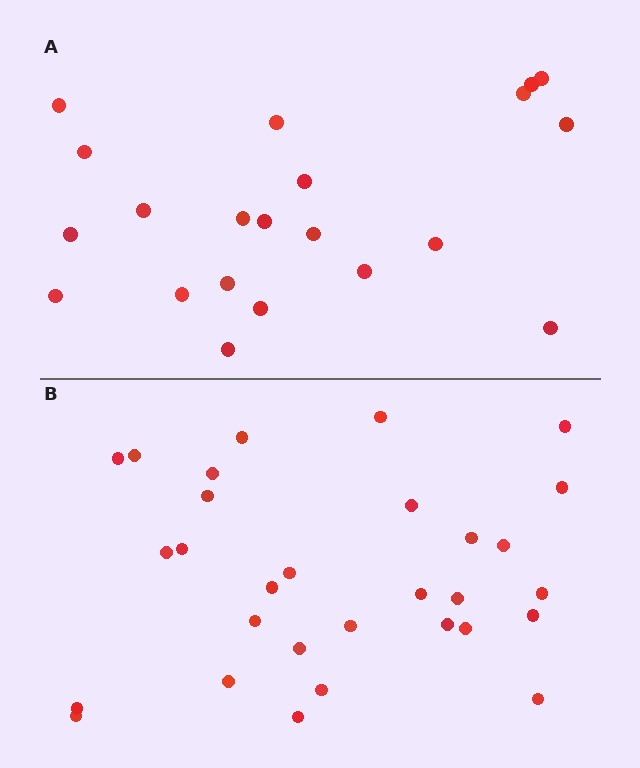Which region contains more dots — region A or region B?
Region B (the bottom region) has more dots.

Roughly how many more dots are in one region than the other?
Region B has roughly 8 or so more dots than region A.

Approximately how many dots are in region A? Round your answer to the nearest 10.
About 20 dots. (The exact count is 21, which rounds to 20.)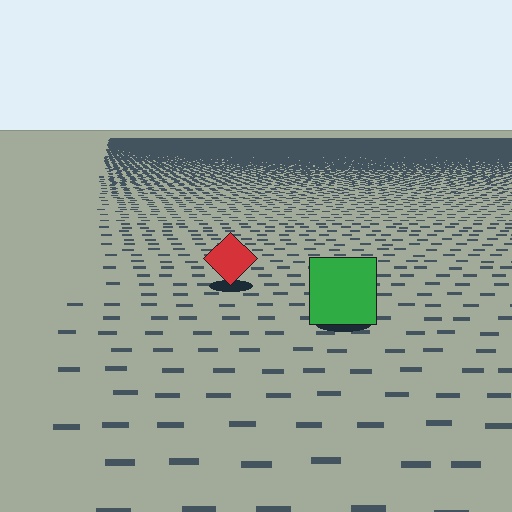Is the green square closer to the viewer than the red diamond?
Yes. The green square is closer — you can tell from the texture gradient: the ground texture is coarser near it.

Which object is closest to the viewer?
The green square is closest. The texture marks near it are larger and more spread out.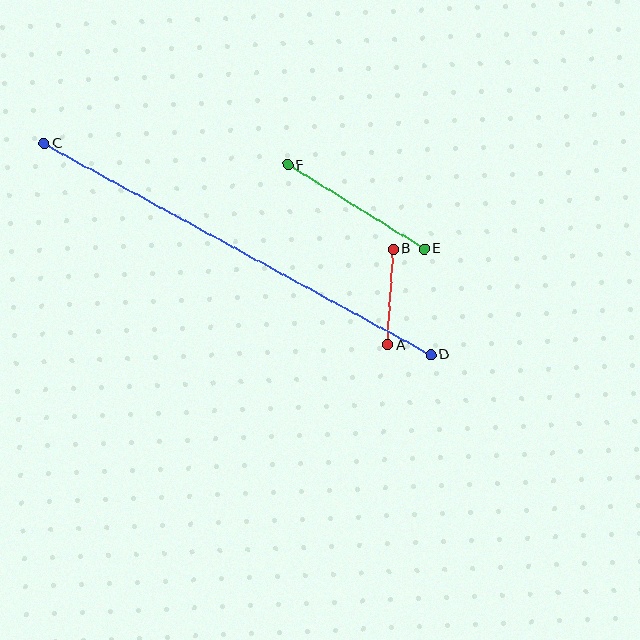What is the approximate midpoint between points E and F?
The midpoint is at approximately (356, 207) pixels.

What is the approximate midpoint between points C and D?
The midpoint is at approximately (238, 249) pixels.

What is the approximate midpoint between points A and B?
The midpoint is at approximately (391, 297) pixels.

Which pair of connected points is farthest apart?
Points C and D are farthest apart.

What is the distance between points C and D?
The distance is approximately 441 pixels.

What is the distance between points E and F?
The distance is approximately 160 pixels.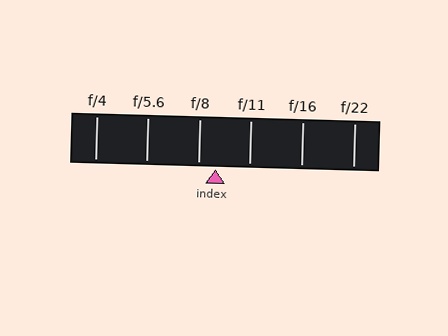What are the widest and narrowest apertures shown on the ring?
The widest aperture shown is f/4 and the narrowest is f/22.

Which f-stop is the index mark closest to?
The index mark is closest to f/8.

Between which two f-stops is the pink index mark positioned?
The index mark is between f/8 and f/11.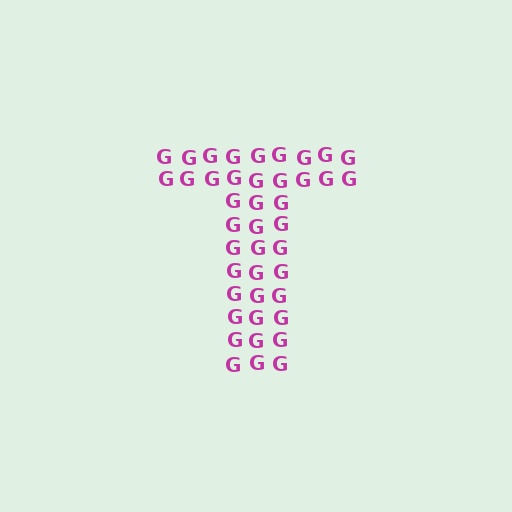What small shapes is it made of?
It is made of small letter G's.